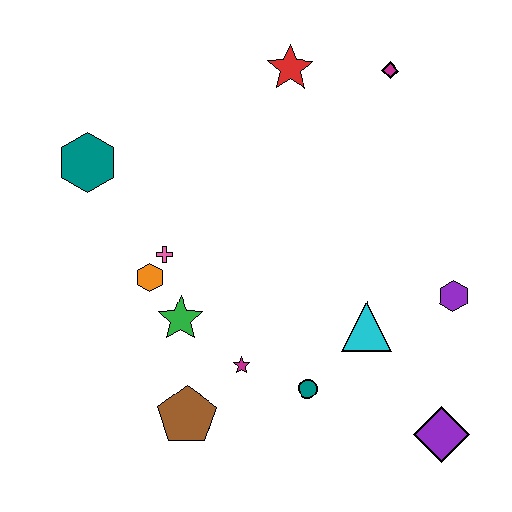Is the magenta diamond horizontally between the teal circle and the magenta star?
No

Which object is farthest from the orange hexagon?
The purple diamond is farthest from the orange hexagon.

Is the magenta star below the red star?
Yes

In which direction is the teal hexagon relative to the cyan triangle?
The teal hexagon is to the left of the cyan triangle.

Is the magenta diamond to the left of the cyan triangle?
No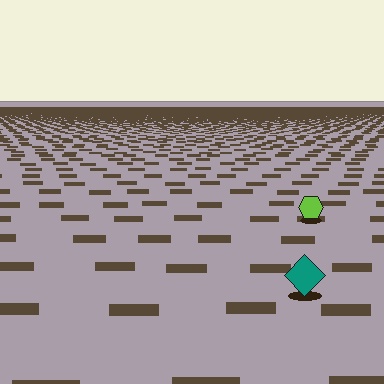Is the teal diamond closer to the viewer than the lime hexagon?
Yes. The teal diamond is closer — you can tell from the texture gradient: the ground texture is coarser near it.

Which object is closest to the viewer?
The teal diamond is closest. The texture marks near it are larger and more spread out.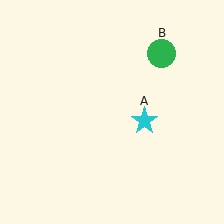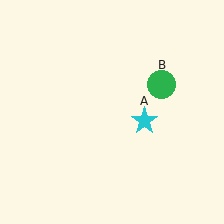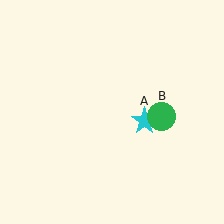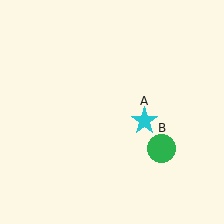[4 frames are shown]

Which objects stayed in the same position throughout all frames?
Cyan star (object A) remained stationary.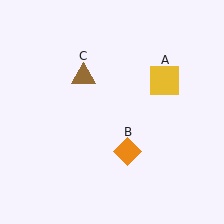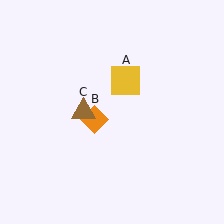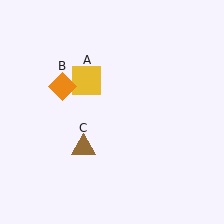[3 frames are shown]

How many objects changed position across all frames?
3 objects changed position: yellow square (object A), orange diamond (object B), brown triangle (object C).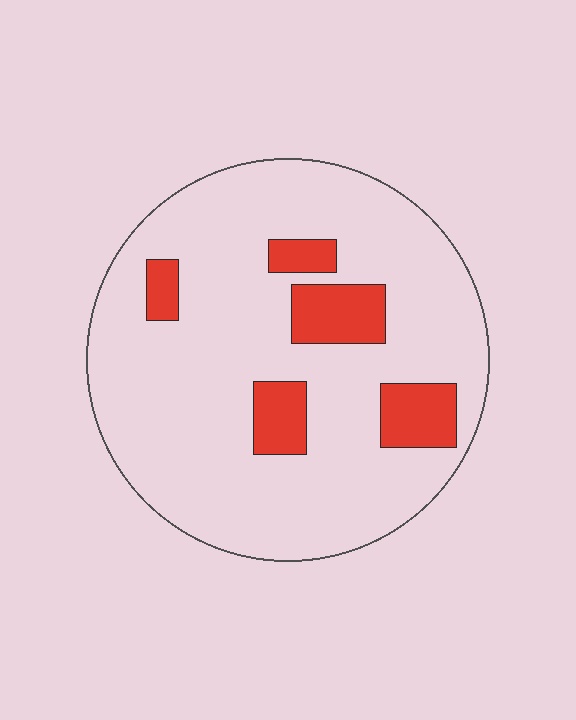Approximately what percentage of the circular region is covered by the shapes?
Approximately 15%.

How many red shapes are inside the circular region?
5.